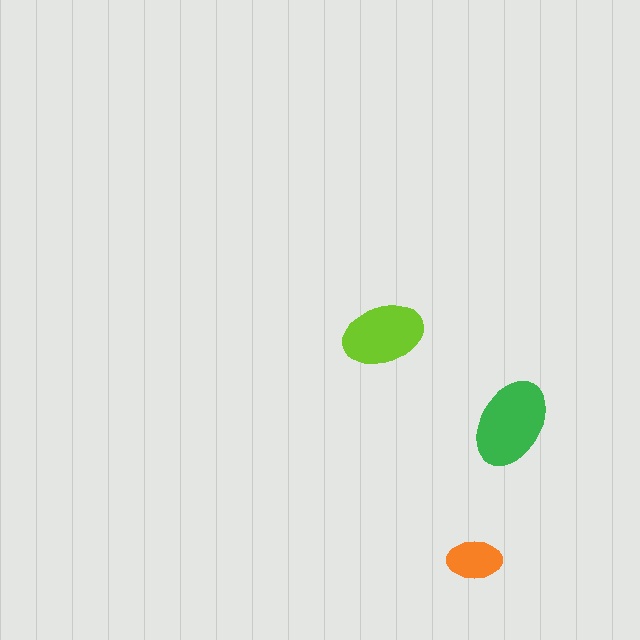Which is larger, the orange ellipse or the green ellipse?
The green one.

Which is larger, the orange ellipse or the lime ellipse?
The lime one.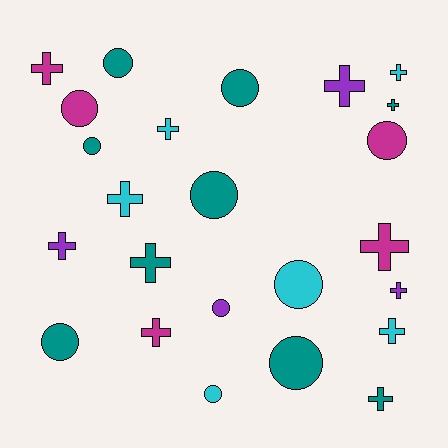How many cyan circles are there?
There are 2 cyan circles.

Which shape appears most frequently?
Cross, with 13 objects.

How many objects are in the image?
There are 24 objects.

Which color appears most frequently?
Teal, with 9 objects.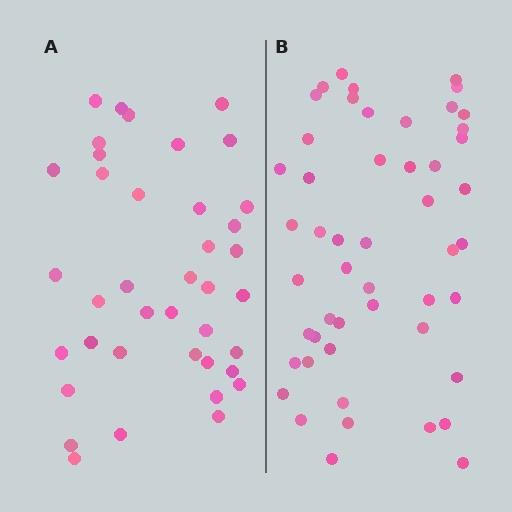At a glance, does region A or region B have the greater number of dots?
Region B (the right region) has more dots.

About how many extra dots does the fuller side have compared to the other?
Region B has roughly 12 or so more dots than region A.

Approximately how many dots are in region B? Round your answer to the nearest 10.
About 50 dots.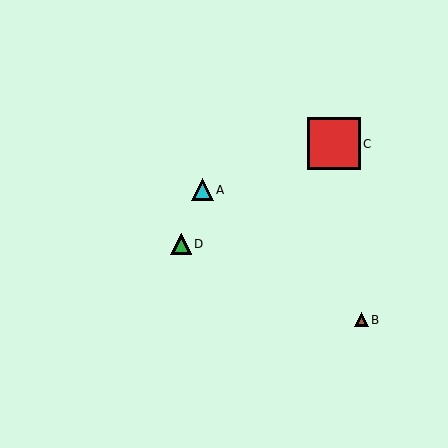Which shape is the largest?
The red square (labeled C) is the largest.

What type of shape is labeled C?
Shape C is a red square.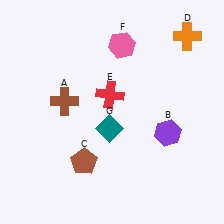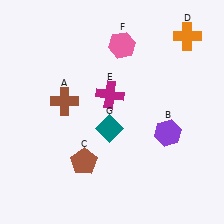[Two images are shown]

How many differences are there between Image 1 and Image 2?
There is 1 difference between the two images.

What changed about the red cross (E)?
In Image 1, E is red. In Image 2, it changed to magenta.